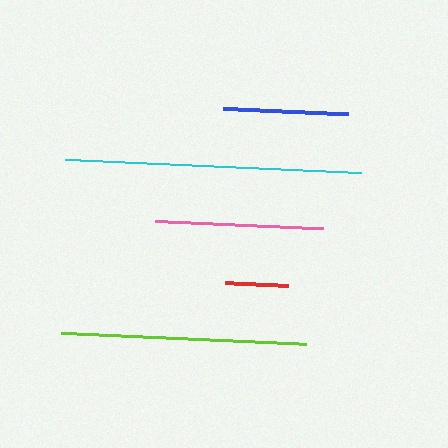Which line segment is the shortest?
The red line is the shortest at approximately 63 pixels.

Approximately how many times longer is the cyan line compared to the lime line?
The cyan line is approximately 1.2 times the length of the lime line.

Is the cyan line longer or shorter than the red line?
The cyan line is longer than the red line.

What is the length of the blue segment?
The blue segment is approximately 126 pixels long.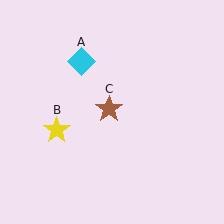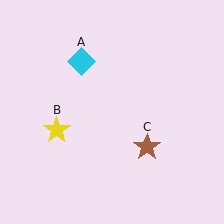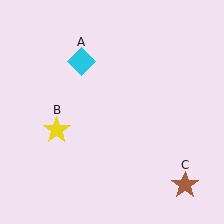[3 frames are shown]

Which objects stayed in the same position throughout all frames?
Cyan diamond (object A) and yellow star (object B) remained stationary.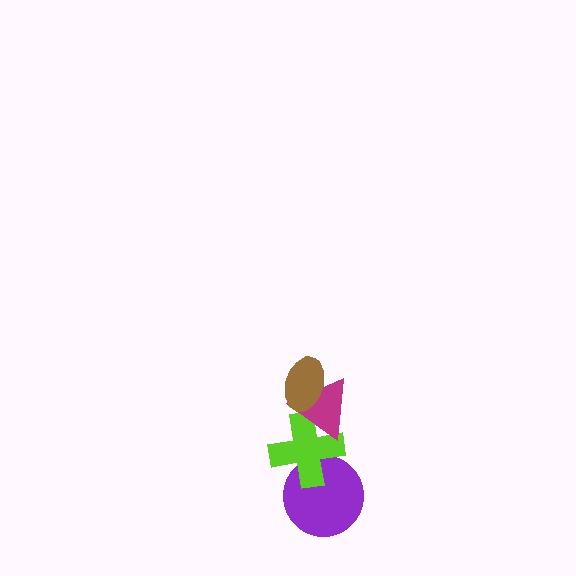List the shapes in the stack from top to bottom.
From top to bottom: the brown ellipse, the magenta triangle, the lime cross, the purple circle.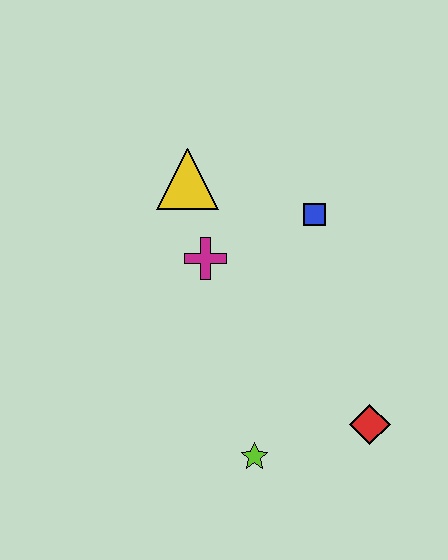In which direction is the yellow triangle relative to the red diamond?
The yellow triangle is above the red diamond.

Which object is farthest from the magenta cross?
The red diamond is farthest from the magenta cross.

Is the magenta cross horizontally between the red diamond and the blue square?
No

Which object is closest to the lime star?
The red diamond is closest to the lime star.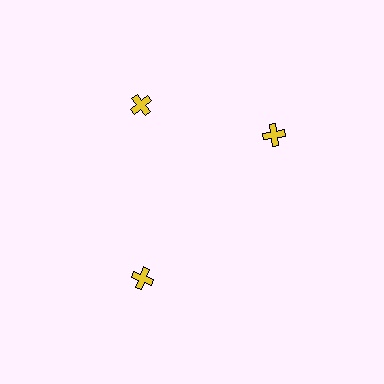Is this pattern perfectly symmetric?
No. The 3 yellow crosses are arranged in a ring, but one element near the 3 o'clock position is rotated out of alignment along the ring, breaking the 3-fold rotational symmetry.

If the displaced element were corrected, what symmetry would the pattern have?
It would have 3-fold rotational symmetry — the pattern would map onto itself every 120 degrees.